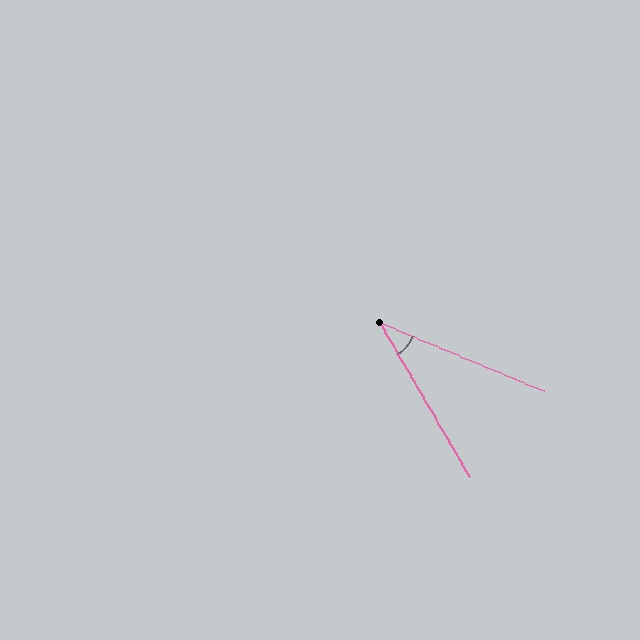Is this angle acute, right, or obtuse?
It is acute.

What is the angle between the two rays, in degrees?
Approximately 37 degrees.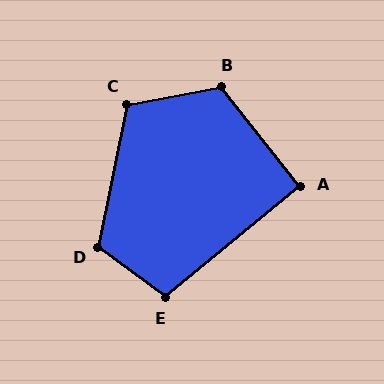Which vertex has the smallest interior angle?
A, at approximately 91 degrees.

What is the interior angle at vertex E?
Approximately 104 degrees (obtuse).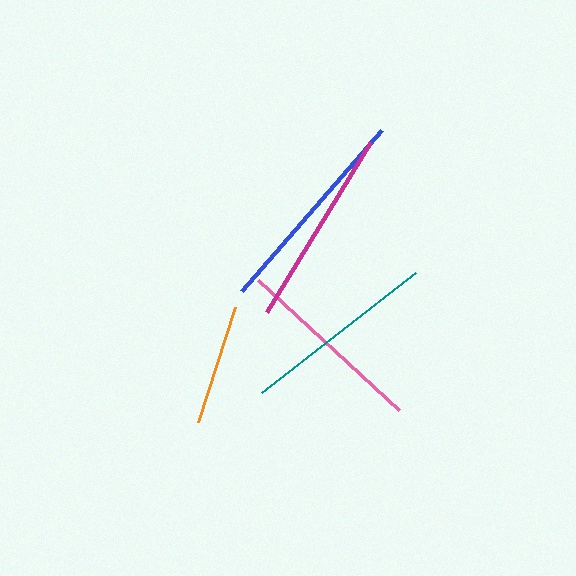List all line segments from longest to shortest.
From longest to shortest: blue, magenta, teal, pink, orange.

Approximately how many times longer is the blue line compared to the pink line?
The blue line is approximately 1.1 times the length of the pink line.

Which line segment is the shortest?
The orange line is the shortest at approximately 121 pixels.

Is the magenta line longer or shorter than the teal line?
The magenta line is longer than the teal line.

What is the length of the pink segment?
The pink segment is approximately 192 pixels long.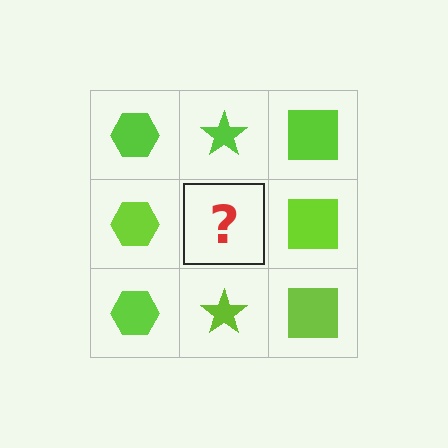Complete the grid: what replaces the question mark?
The question mark should be replaced with a lime star.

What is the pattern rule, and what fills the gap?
The rule is that each column has a consistent shape. The gap should be filled with a lime star.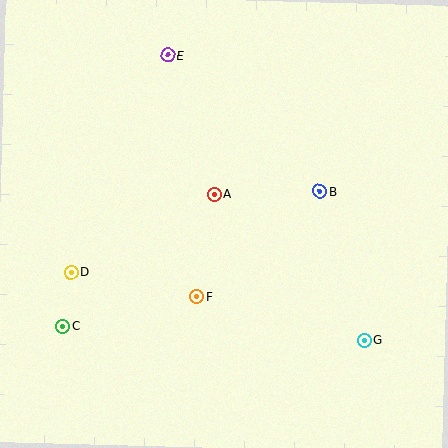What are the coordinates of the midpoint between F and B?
The midpoint between F and B is at (258, 244).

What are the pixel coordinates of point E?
Point E is at (168, 55).